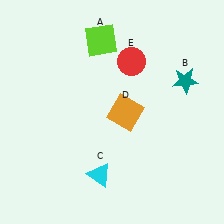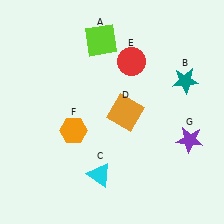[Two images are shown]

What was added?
An orange hexagon (F), a purple star (G) were added in Image 2.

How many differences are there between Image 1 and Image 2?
There are 2 differences between the two images.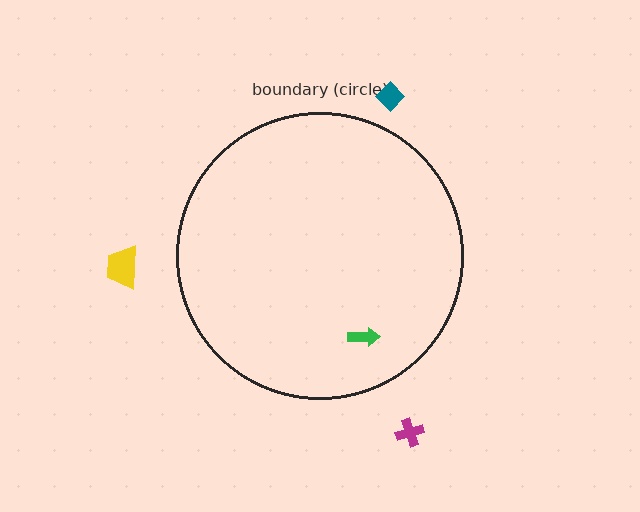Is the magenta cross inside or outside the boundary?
Outside.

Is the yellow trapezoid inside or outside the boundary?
Outside.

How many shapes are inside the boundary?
1 inside, 3 outside.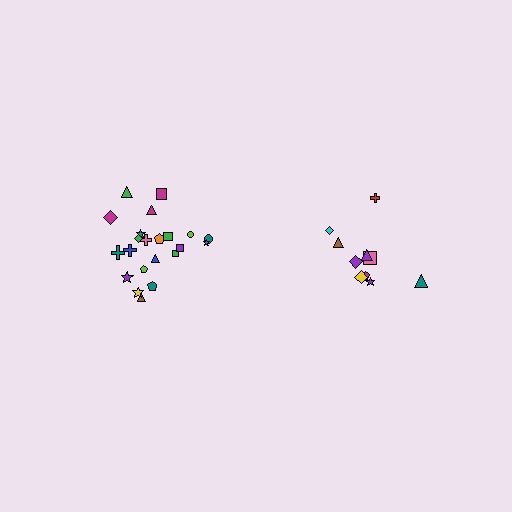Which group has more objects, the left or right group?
The left group.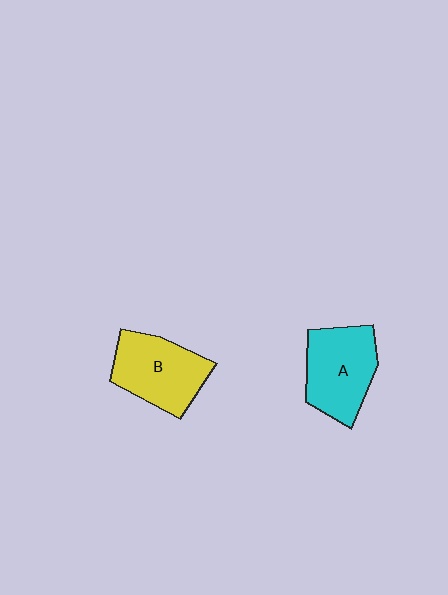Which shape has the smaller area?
Shape B (yellow).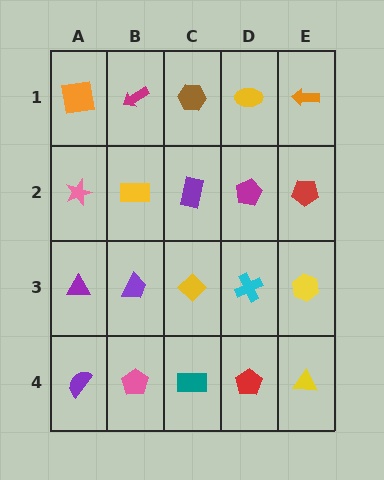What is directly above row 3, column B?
A yellow rectangle.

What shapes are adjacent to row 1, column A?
A pink star (row 2, column A), a magenta arrow (row 1, column B).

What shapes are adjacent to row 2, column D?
A yellow ellipse (row 1, column D), a cyan cross (row 3, column D), a purple rectangle (row 2, column C), a red pentagon (row 2, column E).